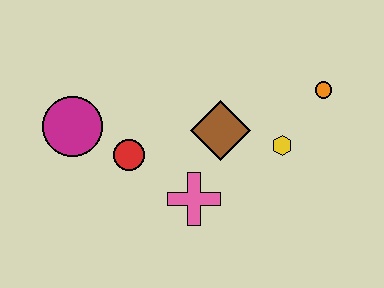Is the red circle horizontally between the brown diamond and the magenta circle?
Yes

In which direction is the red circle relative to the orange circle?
The red circle is to the left of the orange circle.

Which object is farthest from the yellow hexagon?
The magenta circle is farthest from the yellow hexagon.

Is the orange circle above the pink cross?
Yes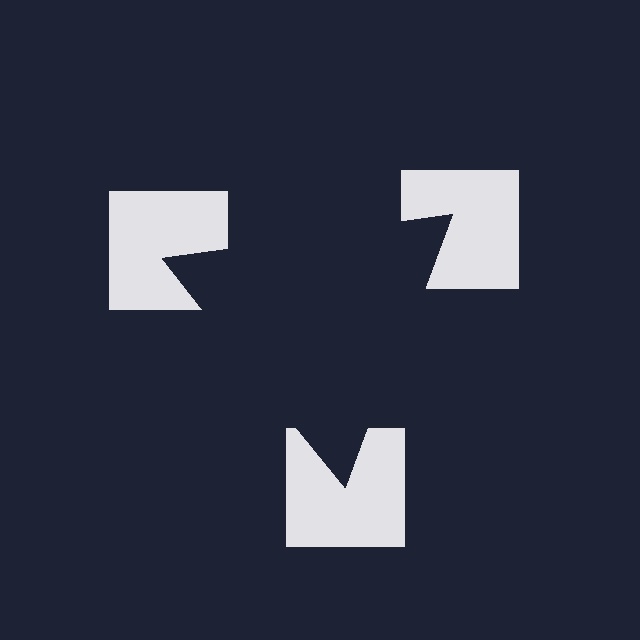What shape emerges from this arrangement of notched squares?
An illusory triangle — its edges are inferred from the aligned wedge cuts in the notched squares, not physically drawn.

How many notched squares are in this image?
There are 3 — one at each vertex of the illusory triangle.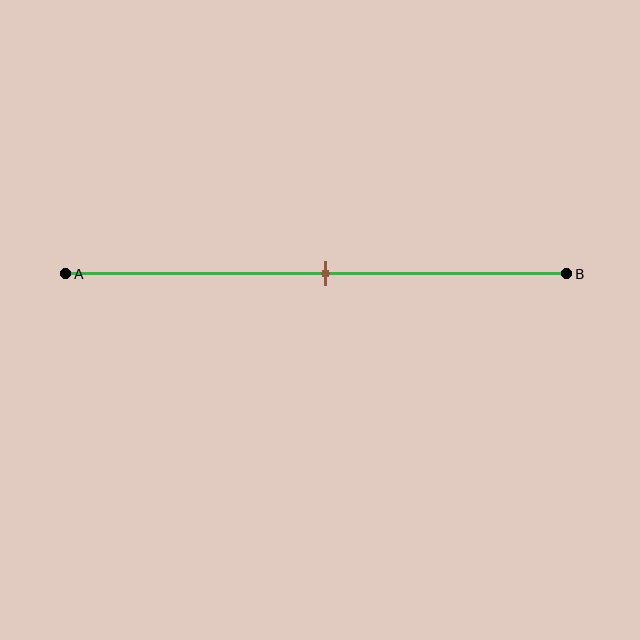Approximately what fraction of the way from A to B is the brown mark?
The brown mark is approximately 50% of the way from A to B.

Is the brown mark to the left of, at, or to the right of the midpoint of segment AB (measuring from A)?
The brown mark is approximately at the midpoint of segment AB.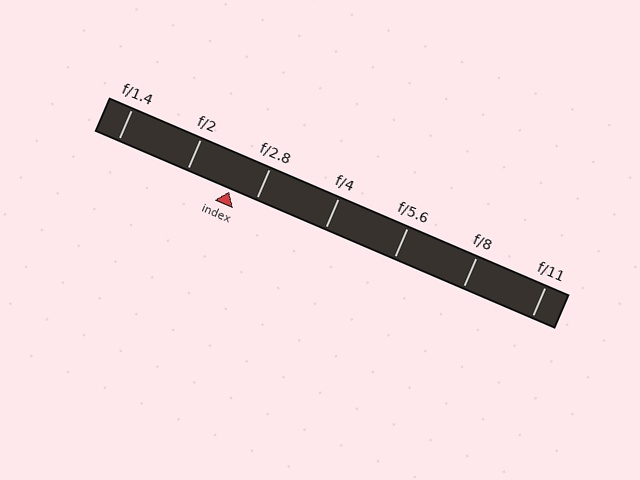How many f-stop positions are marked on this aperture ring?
There are 7 f-stop positions marked.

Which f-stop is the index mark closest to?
The index mark is closest to f/2.8.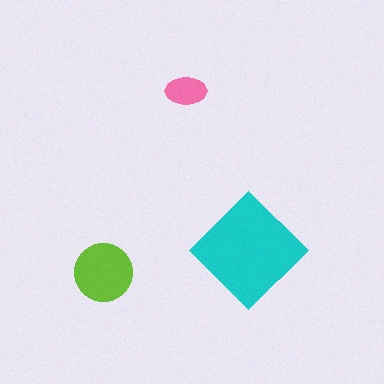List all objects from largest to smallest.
The cyan diamond, the lime circle, the pink ellipse.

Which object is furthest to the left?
The lime circle is leftmost.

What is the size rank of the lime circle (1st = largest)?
2nd.